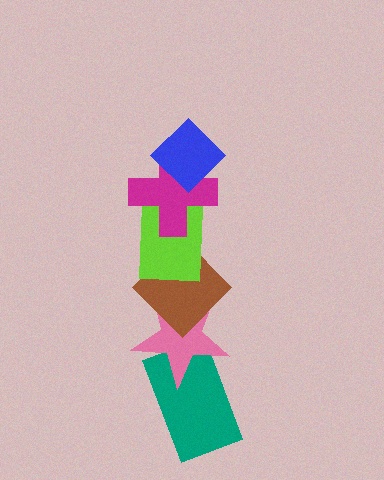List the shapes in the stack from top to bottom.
From top to bottom: the blue diamond, the magenta cross, the lime rectangle, the brown diamond, the pink star, the teal rectangle.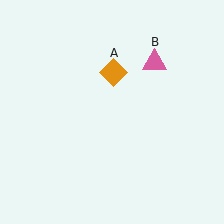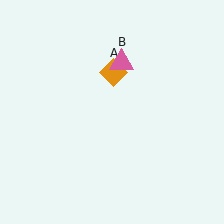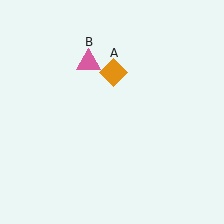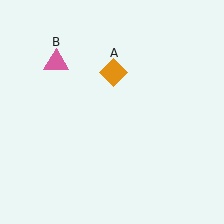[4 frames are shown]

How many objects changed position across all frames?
1 object changed position: pink triangle (object B).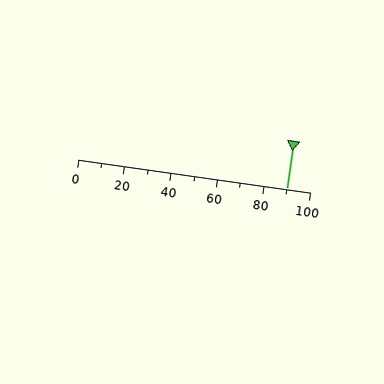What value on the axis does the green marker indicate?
The marker indicates approximately 90.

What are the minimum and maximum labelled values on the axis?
The axis runs from 0 to 100.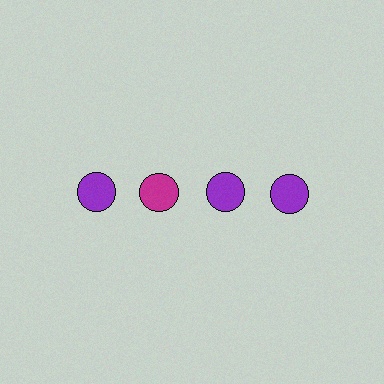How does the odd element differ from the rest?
It has a different color: magenta instead of purple.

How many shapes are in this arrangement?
There are 4 shapes arranged in a grid pattern.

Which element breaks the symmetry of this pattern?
The magenta circle in the top row, second from left column breaks the symmetry. All other shapes are purple circles.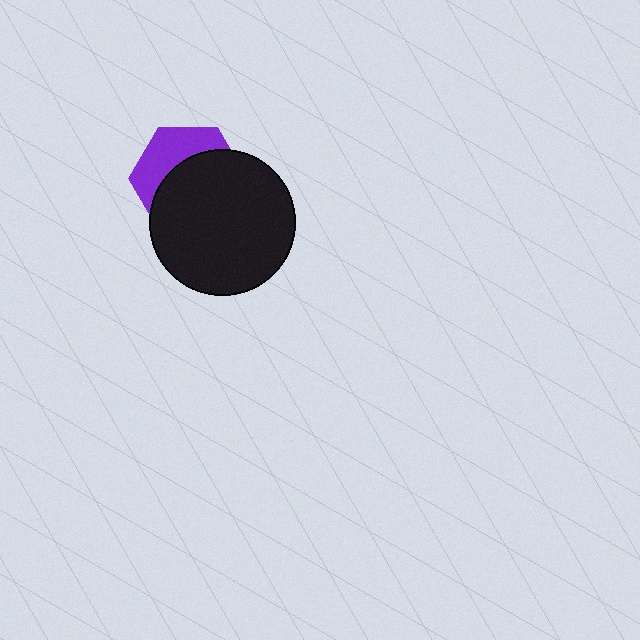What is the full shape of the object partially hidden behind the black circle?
The partially hidden object is a purple hexagon.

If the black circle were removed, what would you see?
You would see the complete purple hexagon.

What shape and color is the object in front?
The object in front is a black circle.